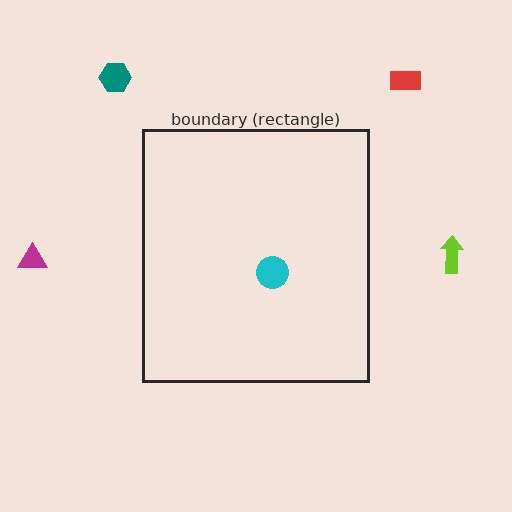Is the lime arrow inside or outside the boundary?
Outside.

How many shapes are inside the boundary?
1 inside, 4 outside.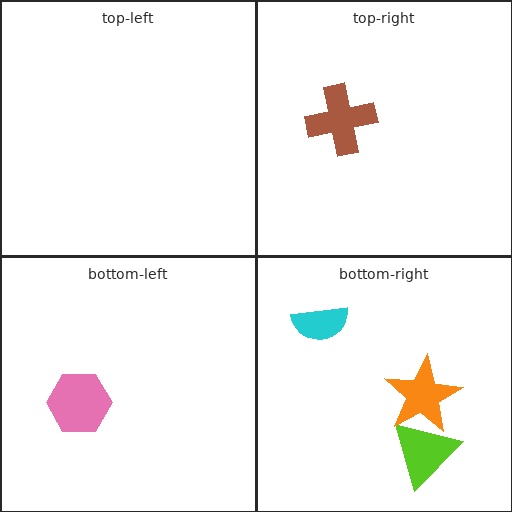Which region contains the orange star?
The bottom-right region.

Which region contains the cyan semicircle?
The bottom-right region.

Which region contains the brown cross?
The top-right region.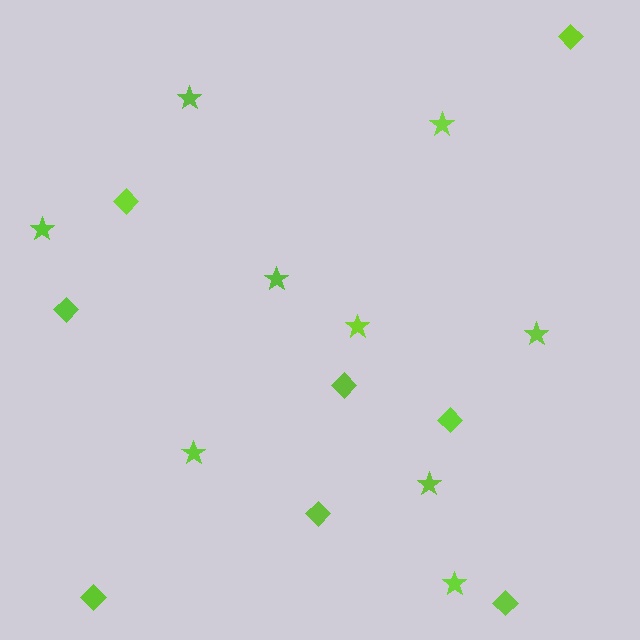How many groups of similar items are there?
There are 2 groups: one group of diamonds (8) and one group of stars (9).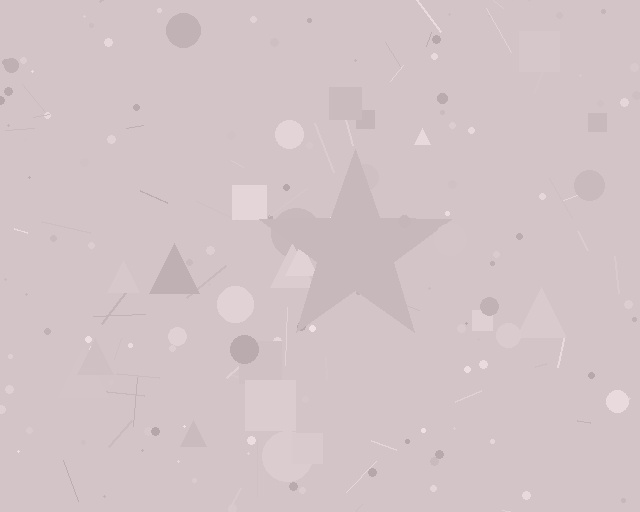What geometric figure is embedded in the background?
A star is embedded in the background.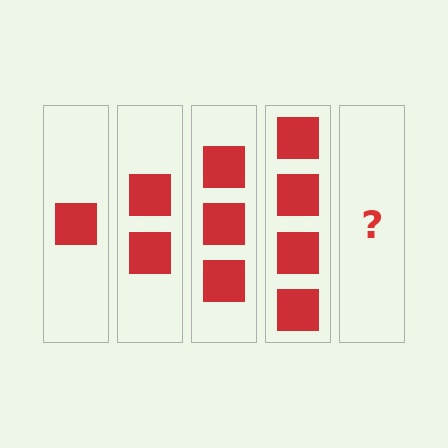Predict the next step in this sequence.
The next step is 5 squares.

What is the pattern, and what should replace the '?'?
The pattern is that each step adds one more square. The '?' should be 5 squares.